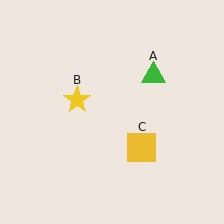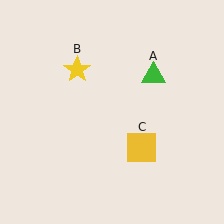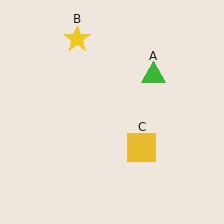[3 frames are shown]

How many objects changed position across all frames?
1 object changed position: yellow star (object B).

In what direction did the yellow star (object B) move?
The yellow star (object B) moved up.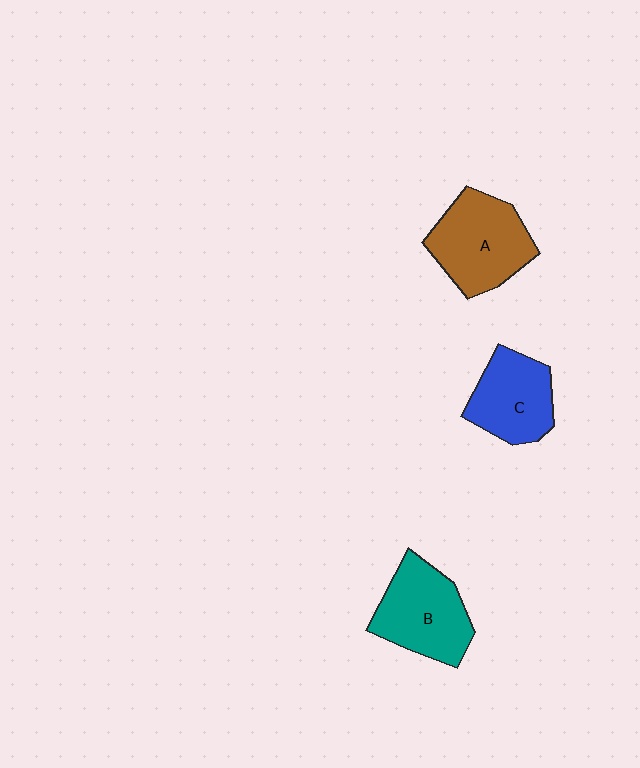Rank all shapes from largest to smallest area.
From largest to smallest: A (brown), B (teal), C (blue).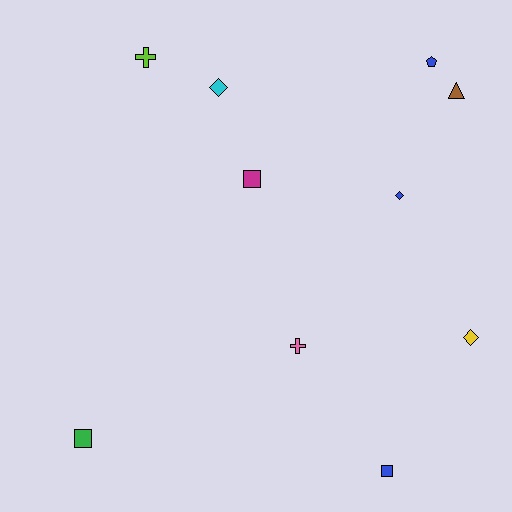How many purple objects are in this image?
There are no purple objects.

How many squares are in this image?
There are 3 squares.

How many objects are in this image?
There are 10 objects.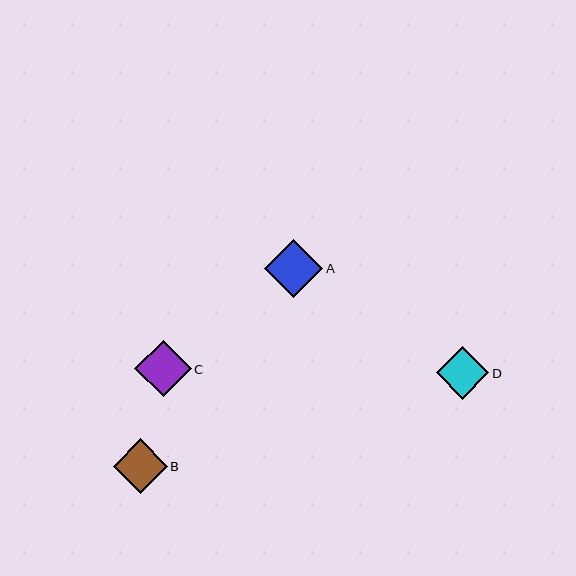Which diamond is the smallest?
Diamond D is the smallest with a size of approximately 53 pixels.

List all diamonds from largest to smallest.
From largest to smallest: A, C, B, D.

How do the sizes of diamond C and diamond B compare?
Diamond C and diamond B are approximately the same size.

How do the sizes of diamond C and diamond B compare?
Diamond C and diamond B are approximately the same size.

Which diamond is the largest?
Diamond A is the largest with a size of approximately 58 pixels.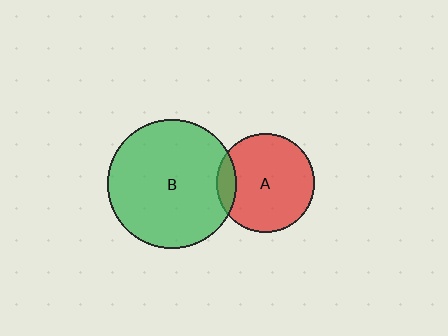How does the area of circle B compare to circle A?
Approximately 1.7 times.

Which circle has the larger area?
Circle B (green).